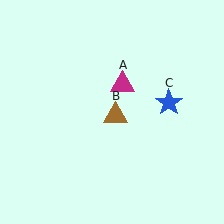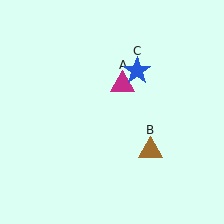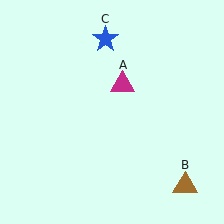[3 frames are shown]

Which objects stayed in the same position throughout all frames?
Magenta triangle (object A) remained stationary.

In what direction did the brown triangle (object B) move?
The brown triangle (object B) moved down and to the right.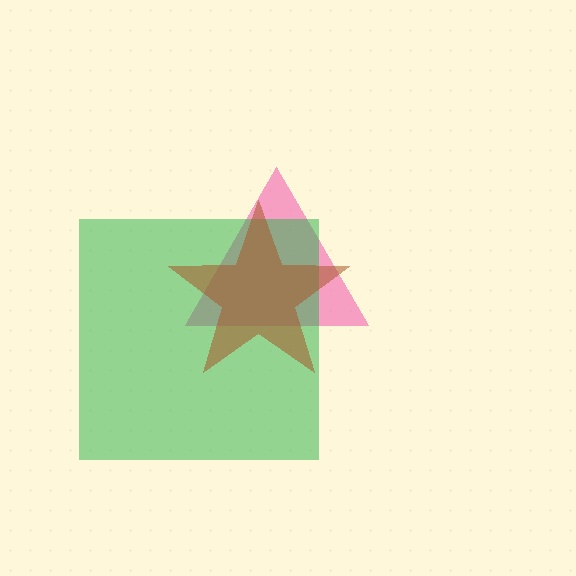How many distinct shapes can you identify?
There are 3 distinct shapes: a pink triangle, a green square, a brown star.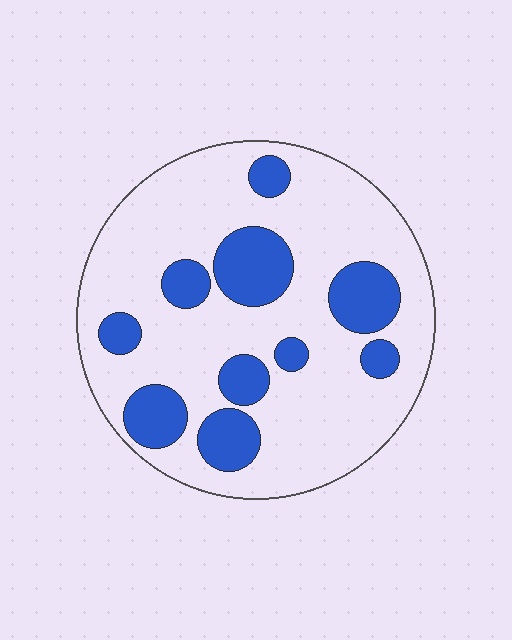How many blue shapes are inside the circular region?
10.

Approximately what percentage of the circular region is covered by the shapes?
Approximately 25%.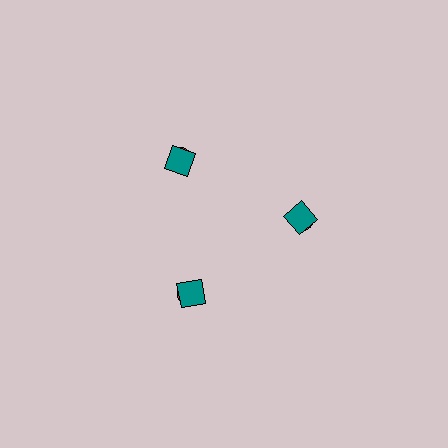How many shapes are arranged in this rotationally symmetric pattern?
There are 6 shapes, arranged in 3 groups of 2.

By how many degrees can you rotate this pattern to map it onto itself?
The pattern maps onto itself every 120 degrees of rotation.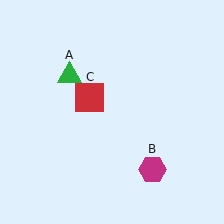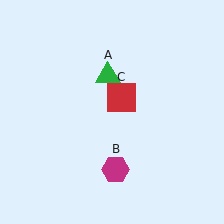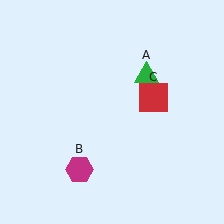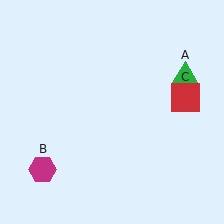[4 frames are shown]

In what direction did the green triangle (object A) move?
The green triangle (object A) moved right.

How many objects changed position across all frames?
3 objects changed position: green triangle (object A), magenta hexagon (object B), red square (object C).